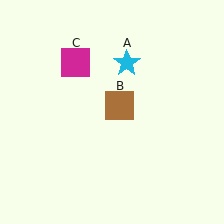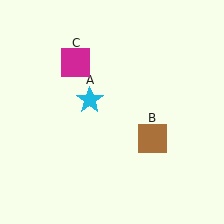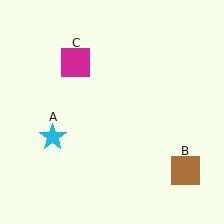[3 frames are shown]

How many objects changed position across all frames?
2 objects changed position: cyan star (object A), brown square (object B).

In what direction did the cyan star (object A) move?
The cyan star (object A) moved down and to the left.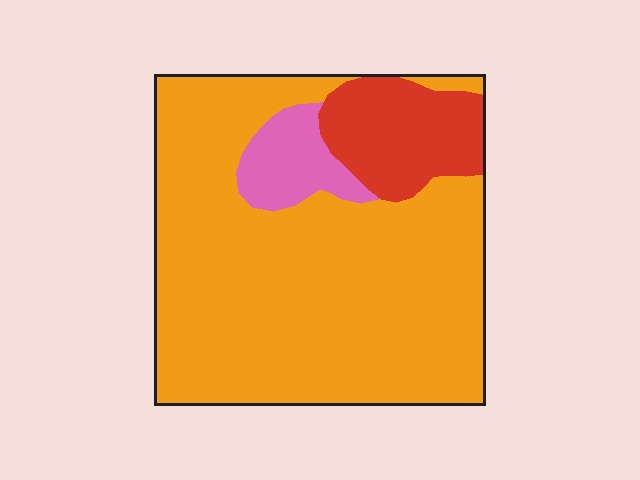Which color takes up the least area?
Pink, at roughly 10%.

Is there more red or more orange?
Orange.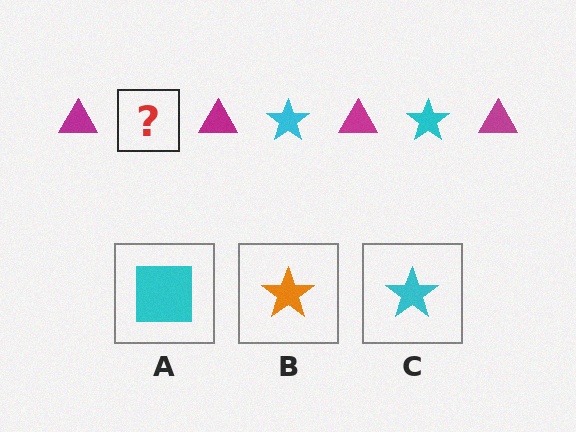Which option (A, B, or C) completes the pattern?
C.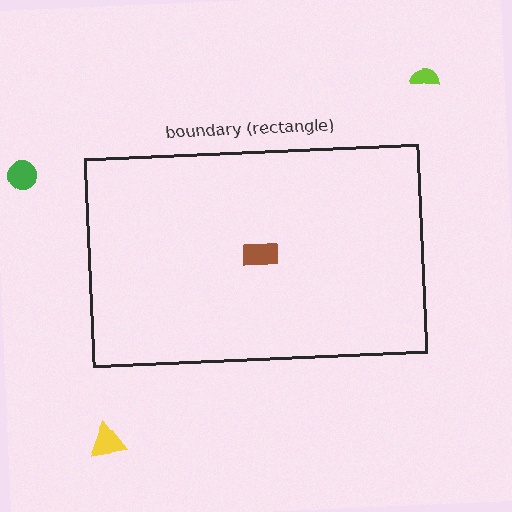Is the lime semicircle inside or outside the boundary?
Outside.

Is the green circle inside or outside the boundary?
Outside.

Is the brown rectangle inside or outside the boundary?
Inside.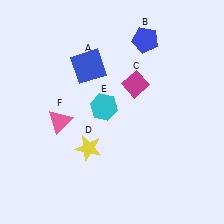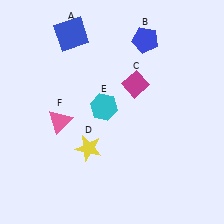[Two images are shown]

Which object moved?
The blue square (A) moved up.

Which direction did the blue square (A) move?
The blue square (A) moved up.